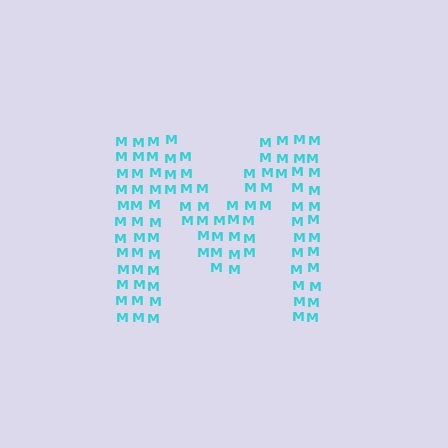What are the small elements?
The small elements are letter M's.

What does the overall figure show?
The overall figure shows the letter M.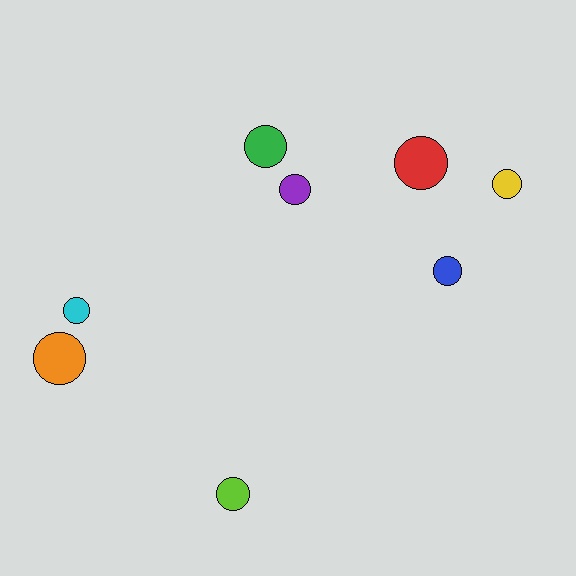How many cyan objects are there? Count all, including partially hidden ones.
There is 1 cyan object.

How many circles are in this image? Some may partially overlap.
There are 8 circles.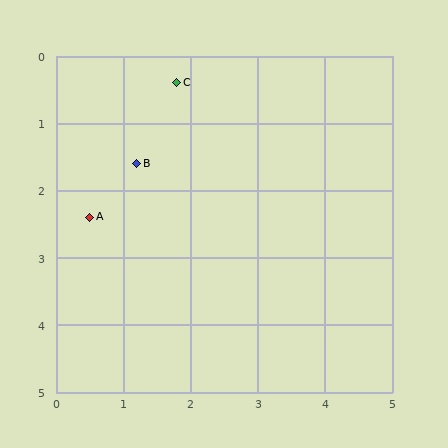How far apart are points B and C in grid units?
Points B and C are about 1.3 grid units apart.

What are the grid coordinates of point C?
Point C is at approximately (1.8, 0.4).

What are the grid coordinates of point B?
Point B is at approximately (1.2, 1.6).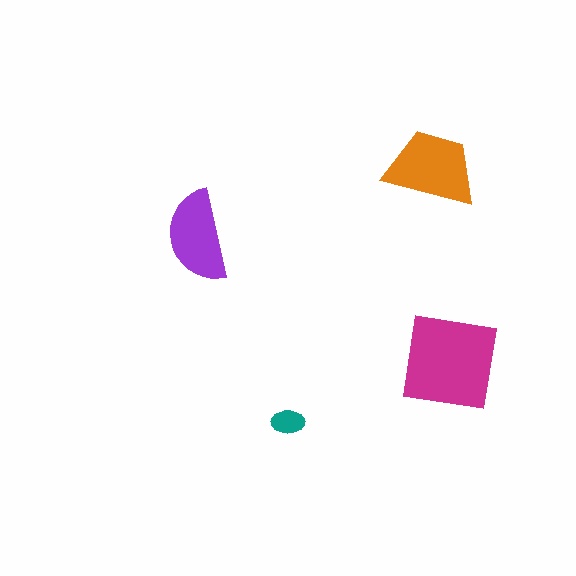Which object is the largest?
The magenta square.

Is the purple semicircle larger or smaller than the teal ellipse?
Larger.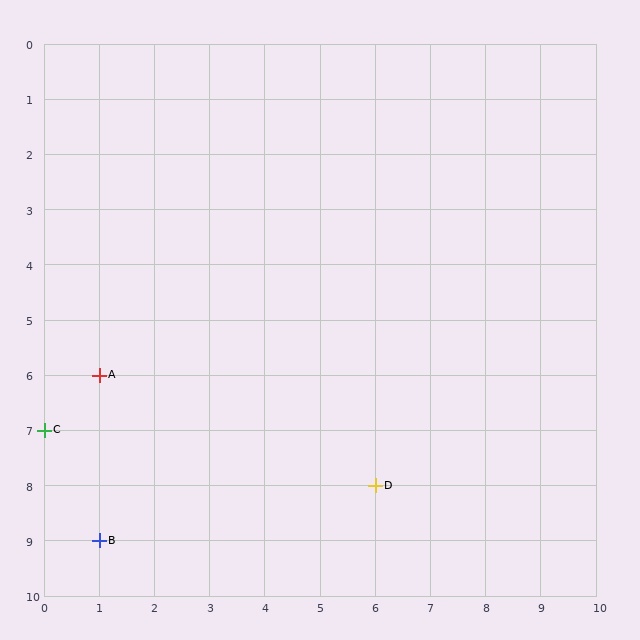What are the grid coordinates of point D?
Point D is at grid coordinates (6, 8).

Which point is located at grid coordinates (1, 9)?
Point B is at (1, 9).